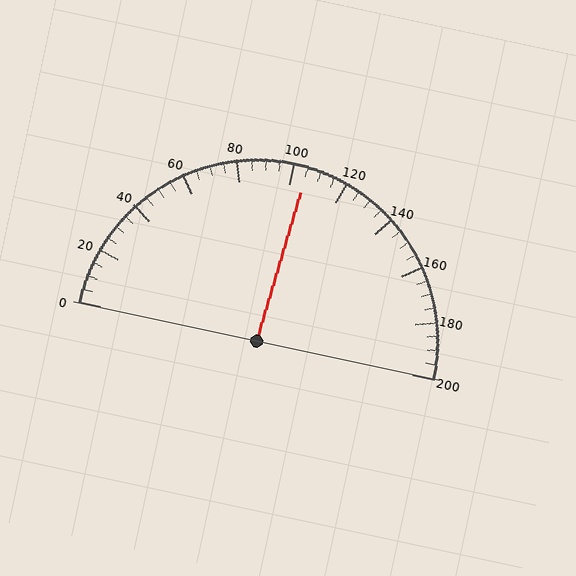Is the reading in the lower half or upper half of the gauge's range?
The reading is in the upper half of the range (0 to 200).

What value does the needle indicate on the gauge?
The needle indicates approximately 105.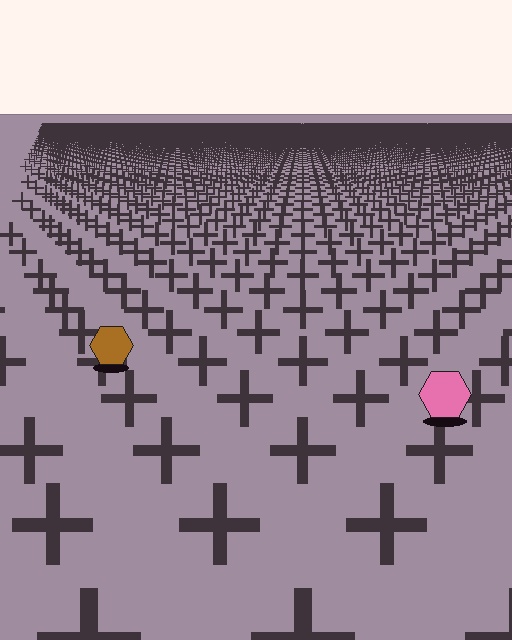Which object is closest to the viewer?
The pink hexagon is closest. The texture marks near it are larger and more spread out.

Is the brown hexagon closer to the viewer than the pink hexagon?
No. The pink hexagon is closer — you can tell from the texture gradient: the ground texture is coarser near it.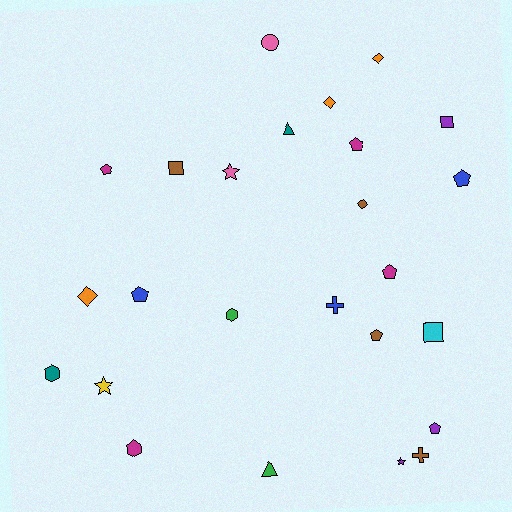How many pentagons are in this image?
There are 7 pentagons.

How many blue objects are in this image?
There are 3 blue objects.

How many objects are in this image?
There are 25 objects.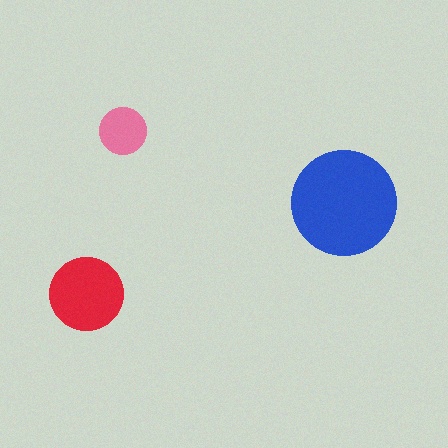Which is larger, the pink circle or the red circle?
The red one.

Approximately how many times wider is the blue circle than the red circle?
About 1.5 times wider.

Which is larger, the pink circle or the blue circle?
The blue one.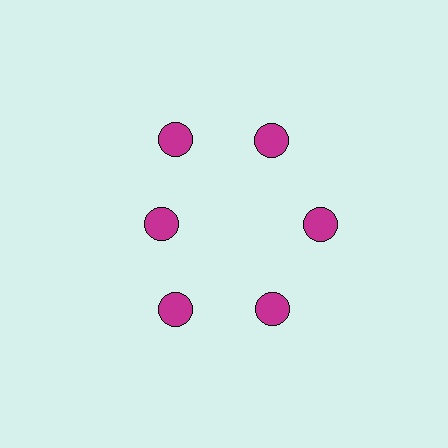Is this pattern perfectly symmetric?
No. The 6 magenta circles are arranged in a ring, but one element near the 9 o'clock position is pulled inward toward the center, breaking the 6-fold rotational symmetry.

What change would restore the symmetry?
The symmetry would be restored by moving it outward, back onto the ring so that all 6 circles sit at equal angles and equal distance from the center.